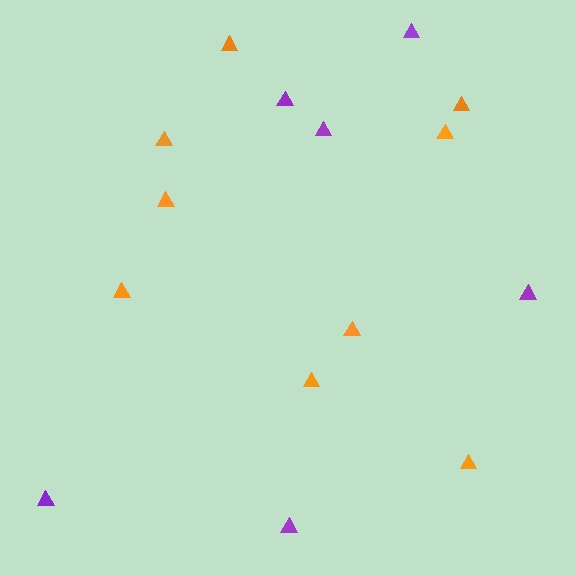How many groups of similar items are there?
There are 2 groups: one group of purple triangles (6) and one group of orange triangles (9).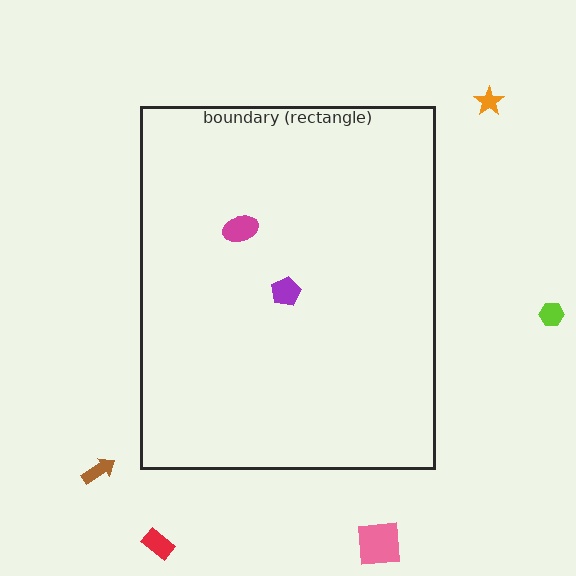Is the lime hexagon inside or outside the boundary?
Outside.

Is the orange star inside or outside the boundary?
Outside.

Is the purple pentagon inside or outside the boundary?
Inside.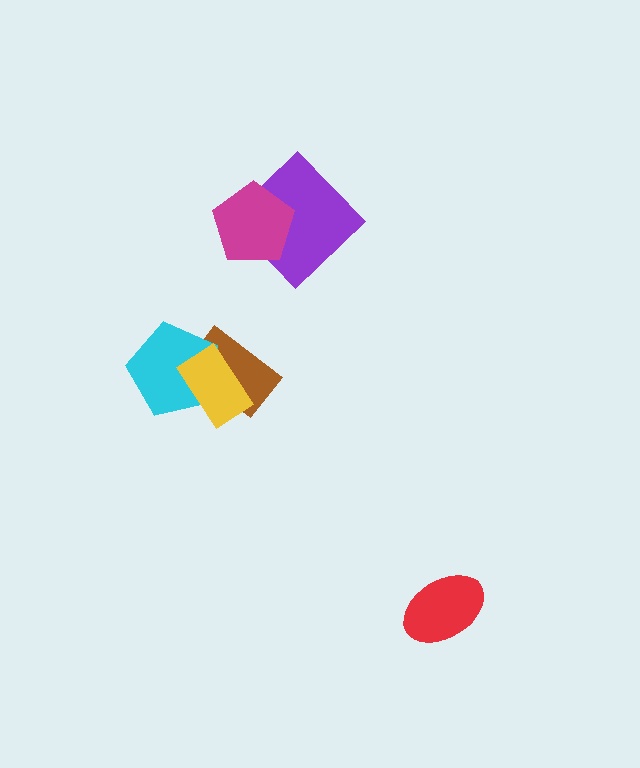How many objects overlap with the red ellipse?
0 objects overlap with the red ellipse.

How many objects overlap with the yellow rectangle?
2 objects overlap with the yellow rectangle.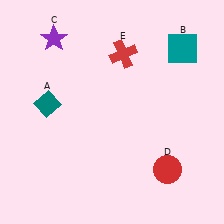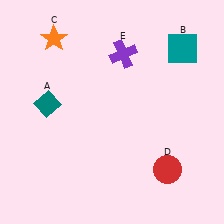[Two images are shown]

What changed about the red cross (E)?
In Image 1, E is red. In Image 2, it changed to purple.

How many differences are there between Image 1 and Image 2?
There are 2 differences between the two images.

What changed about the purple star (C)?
In Image 1, C is purple. In Image 2, it changed to orange.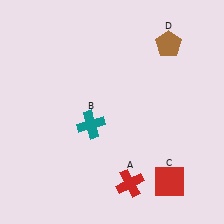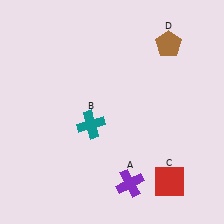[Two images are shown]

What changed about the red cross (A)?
In Image 1, A is red. In Image 2, it changed to purple.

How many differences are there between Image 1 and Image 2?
There is 1 difference between the two images.